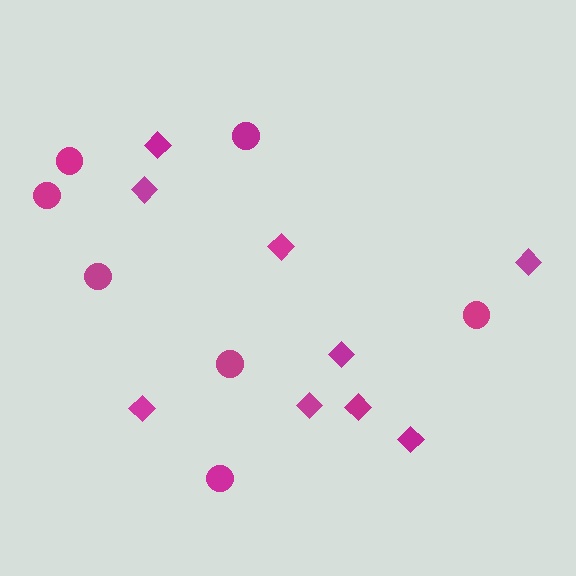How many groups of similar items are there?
There are 2 groups: one group of diamonds (9) and one group of circles (7).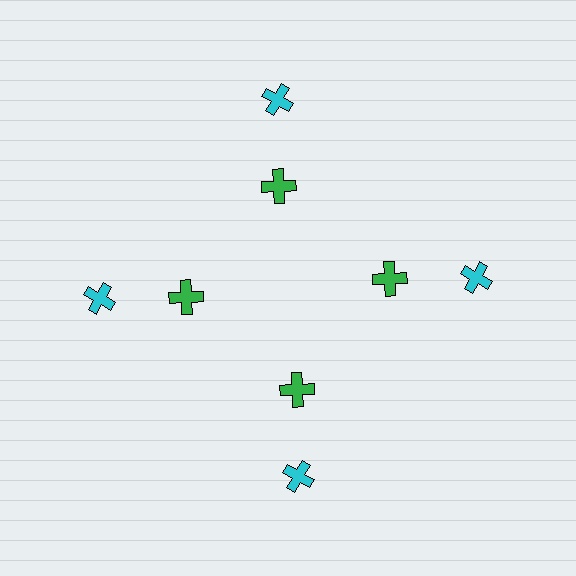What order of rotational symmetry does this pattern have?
This pattern has 4-fold rotational symmetry.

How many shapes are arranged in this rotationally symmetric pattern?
There are 8 shapes, arranged in 4 groups of 2.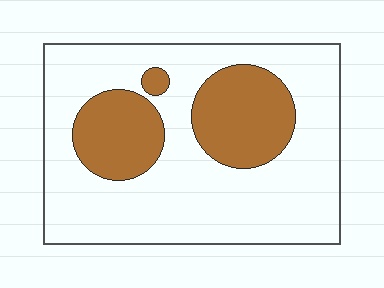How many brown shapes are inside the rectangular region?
3.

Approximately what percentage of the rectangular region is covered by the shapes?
Approximately 25%.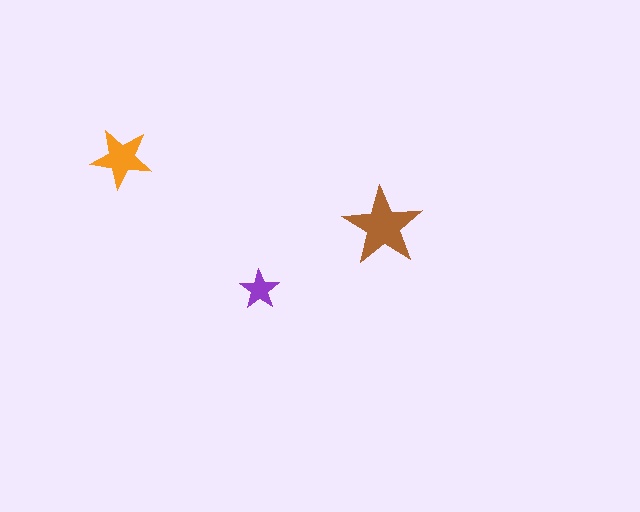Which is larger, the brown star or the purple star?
The brown one.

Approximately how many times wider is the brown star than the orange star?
About 1.5 times wider.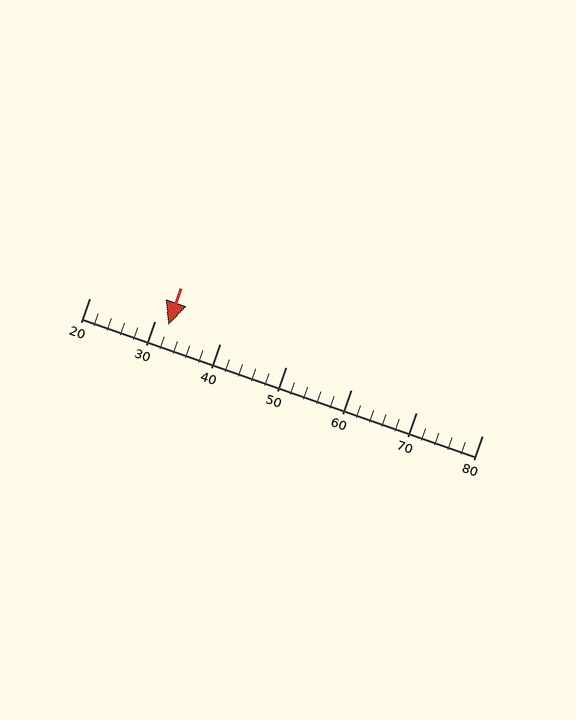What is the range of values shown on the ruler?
The ruler shows values from 20 to 80.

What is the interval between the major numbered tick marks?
The major tick marks are spaced 10 units apart.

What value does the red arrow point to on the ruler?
The red arrow points to approximately 32.